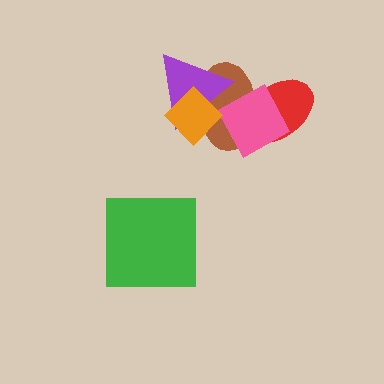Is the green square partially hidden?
No, no other shape covers it.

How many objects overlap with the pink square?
2 objects overlap with the pink square.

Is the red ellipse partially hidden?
Yes, it is partially covered by another shape.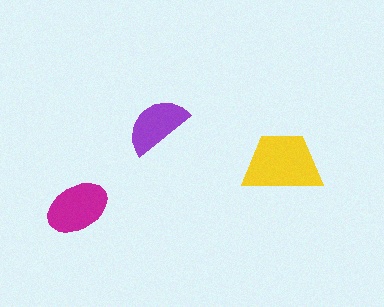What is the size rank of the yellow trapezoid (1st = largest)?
1st.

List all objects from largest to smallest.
The yellow trapezoid, the magenta ellipse, the purple semicircle.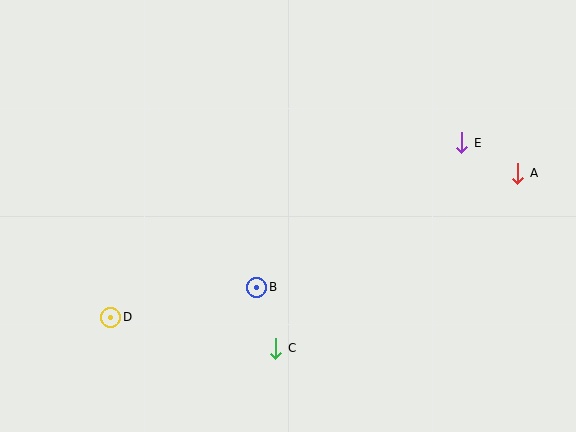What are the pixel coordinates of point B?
Point B is at (257, 287).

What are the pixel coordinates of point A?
Point A is at (518, 173).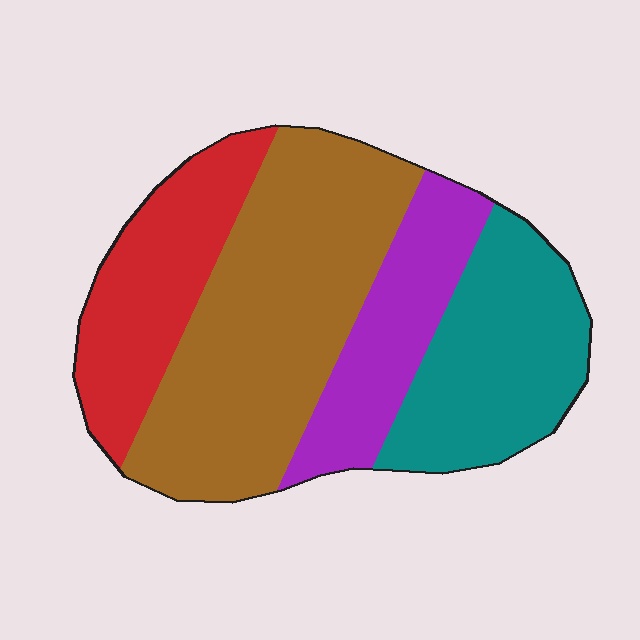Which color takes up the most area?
Brown, at roughly 40%.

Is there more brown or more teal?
Brown.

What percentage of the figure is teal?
Teal covers roughly 25% of the figure.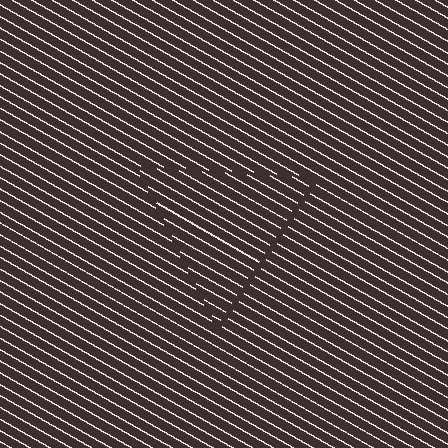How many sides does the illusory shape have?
3 sides — the line-ends trace a triangle.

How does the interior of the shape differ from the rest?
The interior of the shape contains the same grating, shifted by half a period — the contour is defined by the phase discontinuity where line-ends from the inner and outer gratings abut.